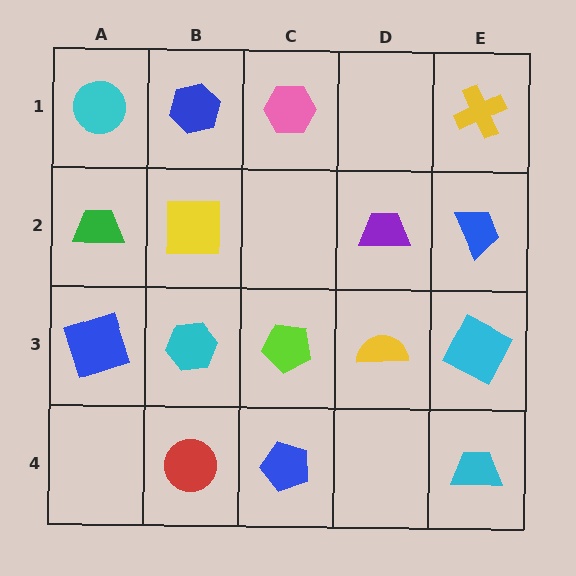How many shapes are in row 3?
5 shapes.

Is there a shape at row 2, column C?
No, that cell is empty.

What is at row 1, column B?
A blue hexagon.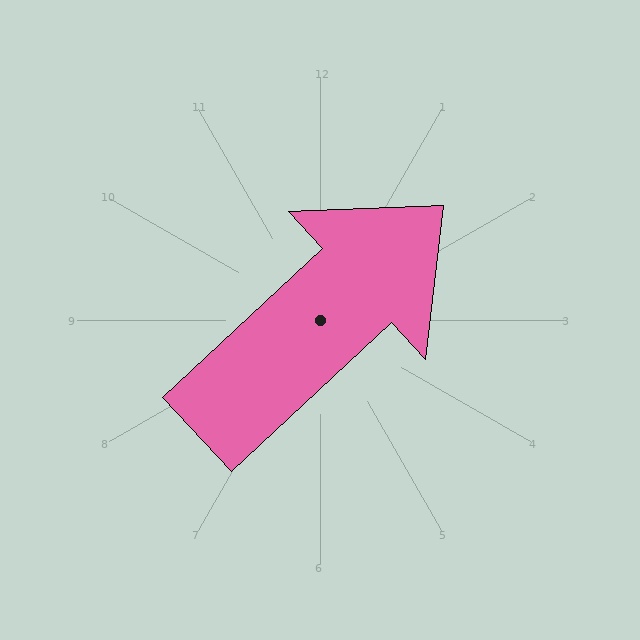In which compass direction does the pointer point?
Northeast.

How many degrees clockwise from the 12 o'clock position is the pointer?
Approximately 47 degrees.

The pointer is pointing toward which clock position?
Roughly 2 o'clock.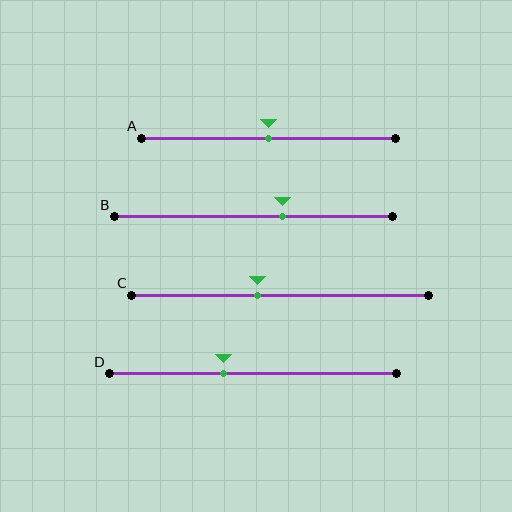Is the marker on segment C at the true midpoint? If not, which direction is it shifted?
No, the marker on segment C is shifted to the left by about 8% of the segment length.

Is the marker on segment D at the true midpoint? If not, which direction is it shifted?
No, the marker on segment D is shifted to the left by about 10% of the segment length.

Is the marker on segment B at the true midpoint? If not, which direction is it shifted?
No, the marker on segment B is shifted to the right by about 10% of the segment length.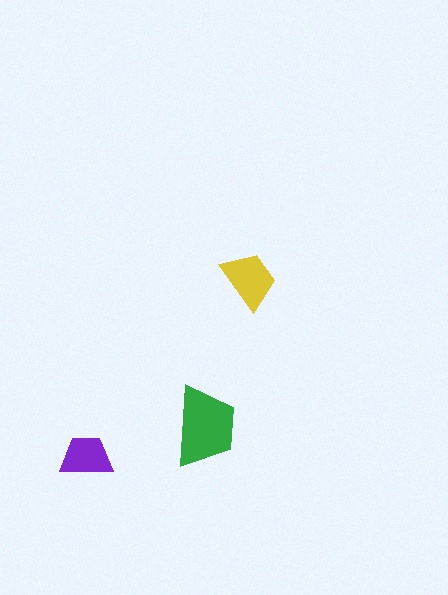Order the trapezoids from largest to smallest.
the green one, the yellow one, the purple one.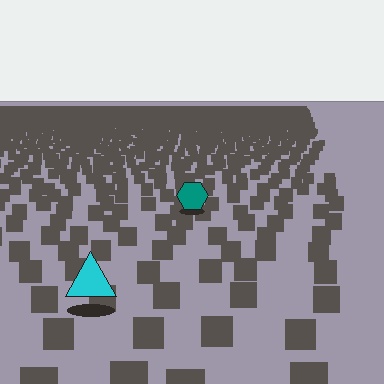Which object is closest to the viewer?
The cyan triangle is closest. The texture marks near it are larger and more spread out.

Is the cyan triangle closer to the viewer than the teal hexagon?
Yes. The cyan triangle is closer — you can tell from the texture gradient: the ground texture is coarser near it.